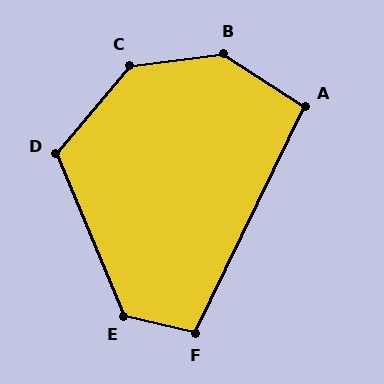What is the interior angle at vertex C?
Approximately 137 degrees (obtuse).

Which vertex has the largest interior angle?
B, at approximately 140 degrees.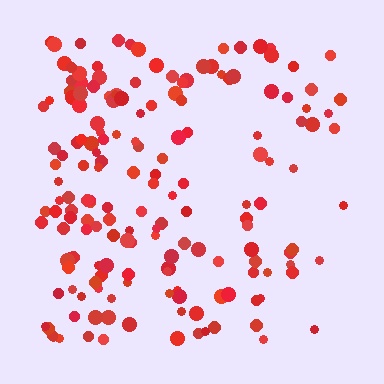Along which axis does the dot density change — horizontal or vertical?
Horizontal.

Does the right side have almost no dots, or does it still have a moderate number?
Still a moderate number, just noticeably fewer than the left.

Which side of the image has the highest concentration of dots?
The left.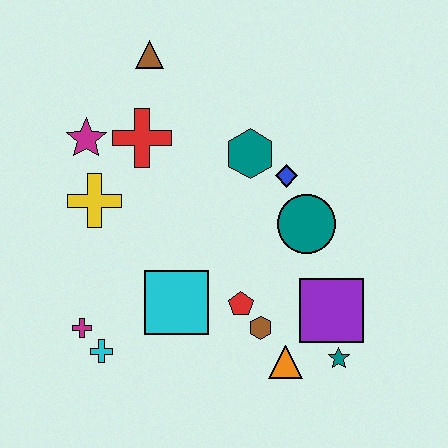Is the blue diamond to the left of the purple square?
Yes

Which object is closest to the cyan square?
The red pentagon is closest to the cyan square.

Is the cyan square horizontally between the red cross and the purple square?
Yes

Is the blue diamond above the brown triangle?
No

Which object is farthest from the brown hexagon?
The brown triangle is farthest from the brown hexagon.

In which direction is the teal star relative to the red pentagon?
The teal star is to the right of the red pentagon.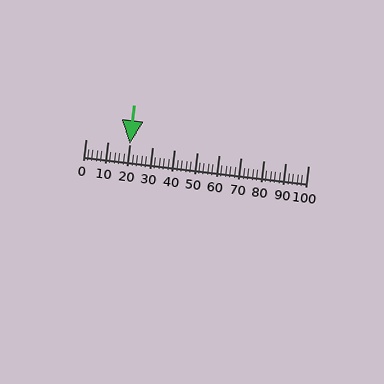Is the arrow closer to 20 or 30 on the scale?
The arrow is closer to 20.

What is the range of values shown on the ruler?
The ruler shows values from 0 to 100.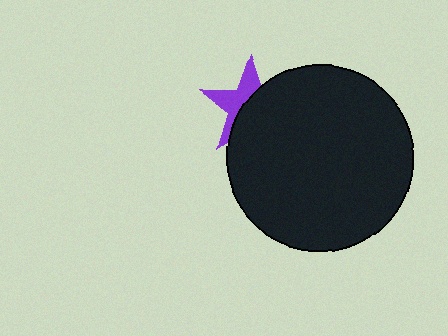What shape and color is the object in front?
The object in front is a black circle.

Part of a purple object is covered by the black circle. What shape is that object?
It is a star.